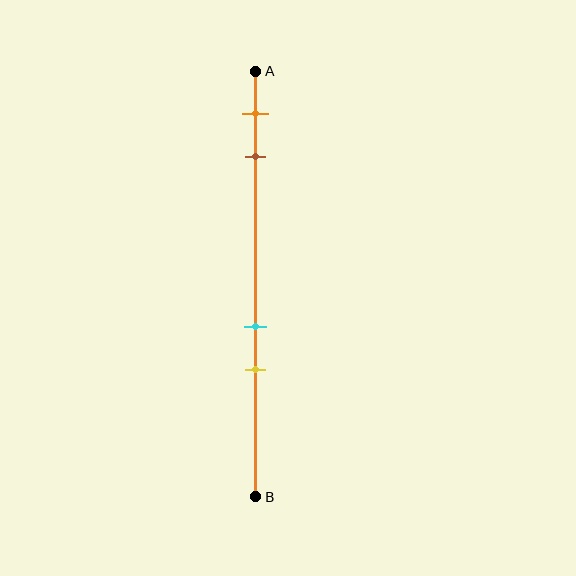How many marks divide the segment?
There are 4 marks dividing the segment.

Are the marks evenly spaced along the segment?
No, the marks are not evenly spaced.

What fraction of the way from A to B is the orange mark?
The orange mark is approximately 10% (0.1) of the way from A to B.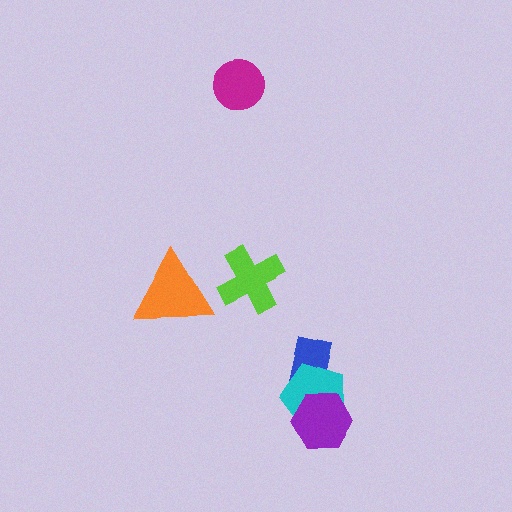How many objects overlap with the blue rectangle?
1 object overlaps with the blue rectangle.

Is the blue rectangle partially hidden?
Yes, it is partially covered by another shape.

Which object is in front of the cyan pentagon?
The purple hexagon is in front of the cyan pentagon.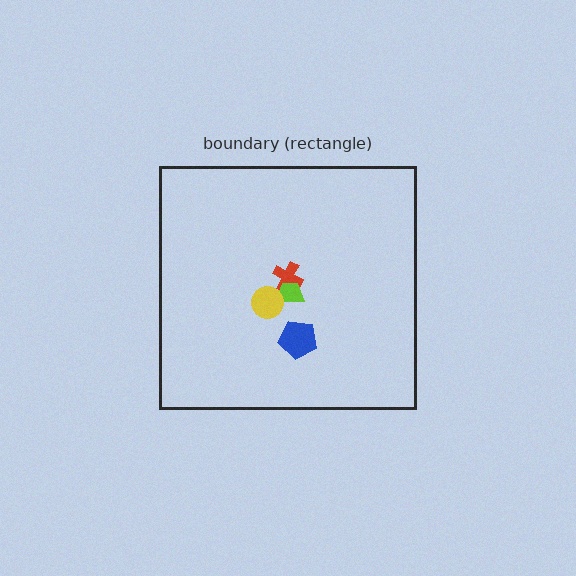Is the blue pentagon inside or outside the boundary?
Inside.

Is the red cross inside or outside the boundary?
Inside.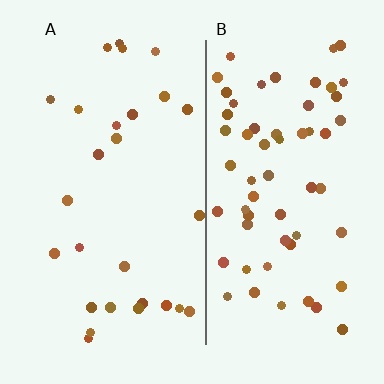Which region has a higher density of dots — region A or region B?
B (the right).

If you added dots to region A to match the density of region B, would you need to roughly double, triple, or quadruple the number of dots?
Approximately double.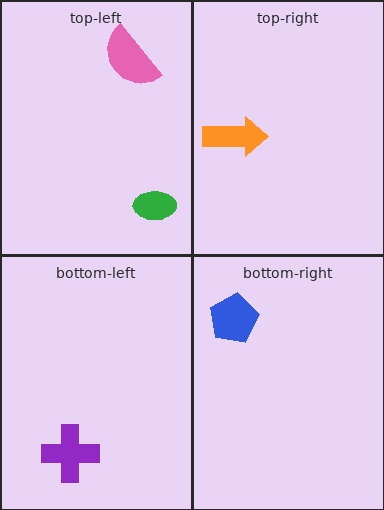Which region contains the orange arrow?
The top-right region.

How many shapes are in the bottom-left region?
1.